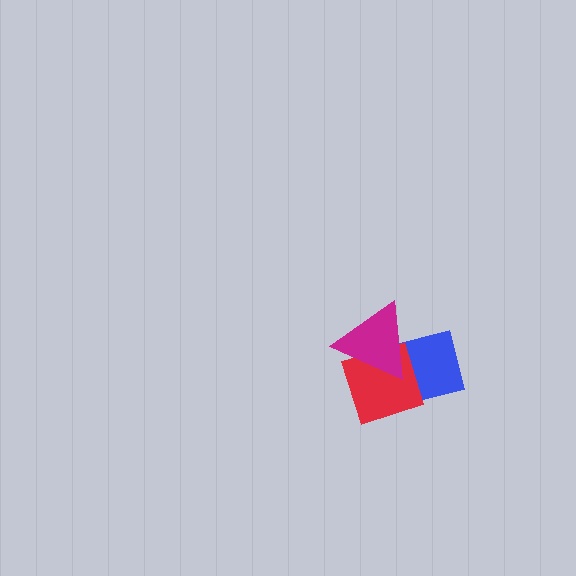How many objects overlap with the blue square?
2 objects overlap with the blue square.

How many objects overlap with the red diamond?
2 objects overlap with the red diamond.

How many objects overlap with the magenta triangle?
2 objects overlap with the magenta triangle.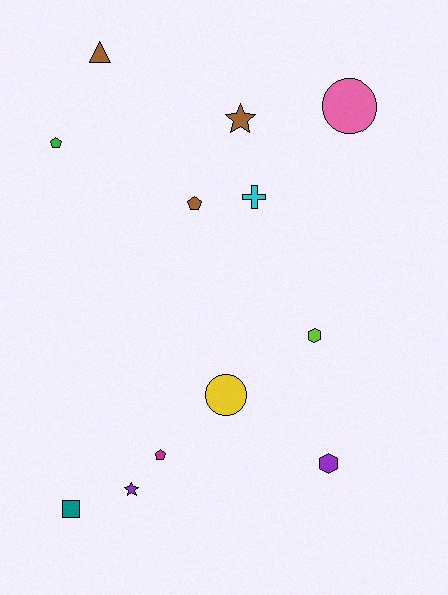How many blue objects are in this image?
There are no blue objects.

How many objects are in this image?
There are 12 objects.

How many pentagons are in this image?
There are 3 pentagons.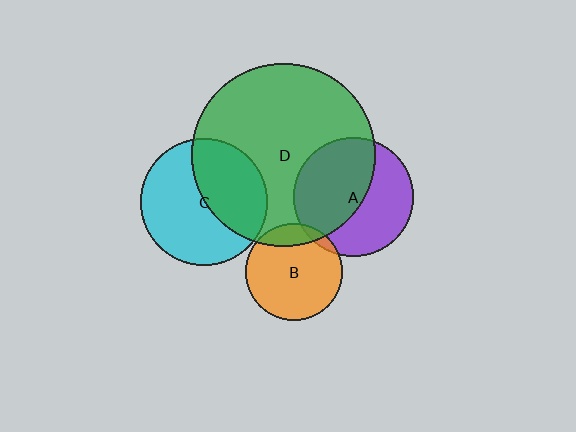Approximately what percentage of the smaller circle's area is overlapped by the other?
Approximately 40%.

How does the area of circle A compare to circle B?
Approximately 1.5 times.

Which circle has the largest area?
Circle D (green).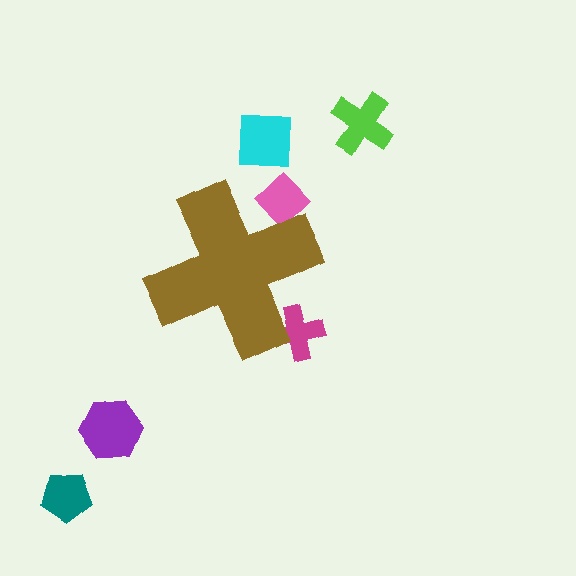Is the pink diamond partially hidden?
Yes, the pink diamond is partially hidden behind the brown cross.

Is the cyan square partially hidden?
No, the cyan square is fully visible.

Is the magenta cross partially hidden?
Yes, the magenta cross is partially hidden behind the brown cross.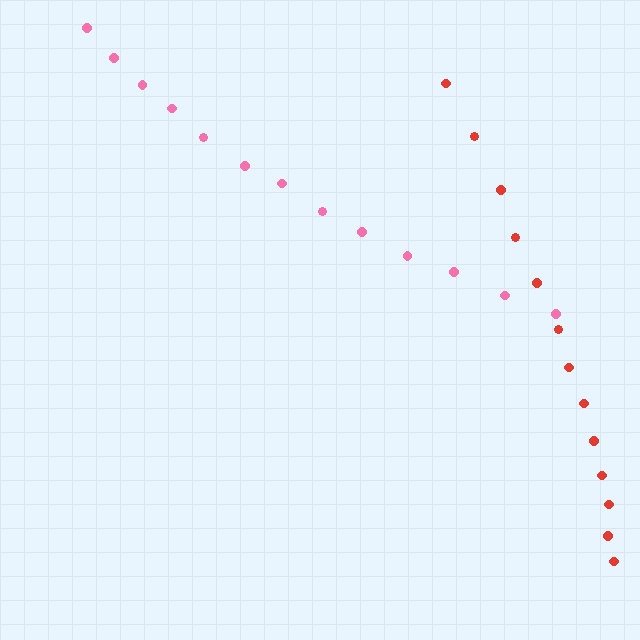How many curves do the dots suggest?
There are 2 distinct paths.